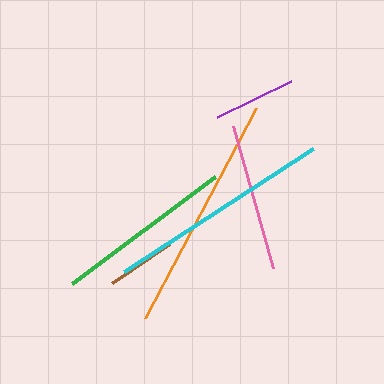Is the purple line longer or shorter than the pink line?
The pink line is longer than the purple line.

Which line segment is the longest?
The orange line is the longest at approximately 237 pixels.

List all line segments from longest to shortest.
From longest to shortest: orange, cyan, green, pink, purple, brown.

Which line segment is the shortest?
The brown line is the shortest at approximately 69 pixels.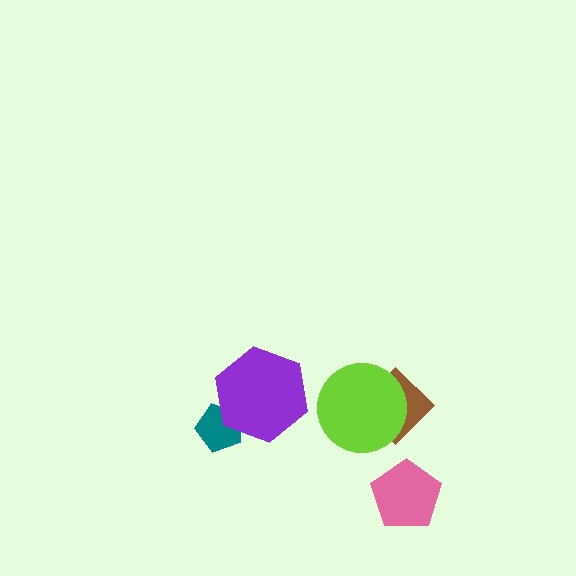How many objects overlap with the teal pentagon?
1 object overlaps with the teal pentagon.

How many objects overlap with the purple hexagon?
1 object overlaps with the purple hexagon.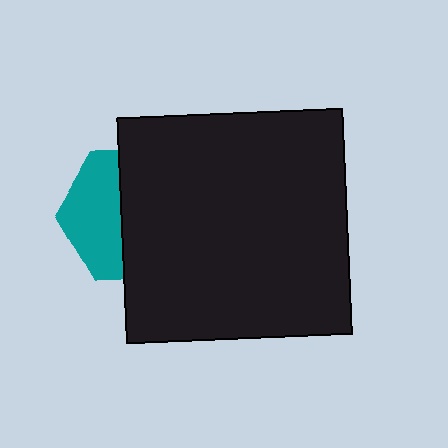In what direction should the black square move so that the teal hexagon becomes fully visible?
The black square should move right. That is the shortest direction to clear the overlap and leave the teal hexagon fully visible.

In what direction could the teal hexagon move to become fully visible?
The teal hexagon could move left. That would shift it out from behind the black square entirely.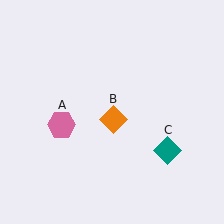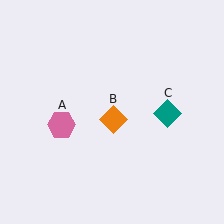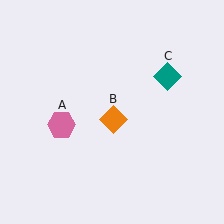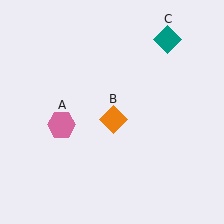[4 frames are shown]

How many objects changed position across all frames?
1 object changed position: teal diamond (object C).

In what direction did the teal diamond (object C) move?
The teal diamond (object C) moved up.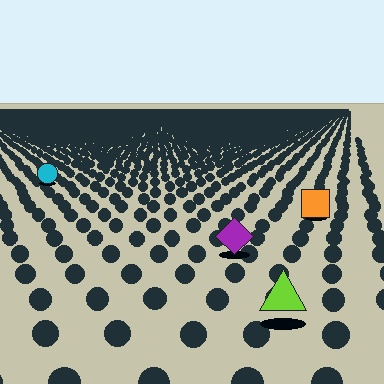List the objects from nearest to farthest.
From nearest to farthest: the lime triangle, the purple diamond, the orange square, the cyan circle.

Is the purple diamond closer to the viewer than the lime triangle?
No. The lime triangle is closer — you can tell from the texture gradient: the ground texture is coarser near it.